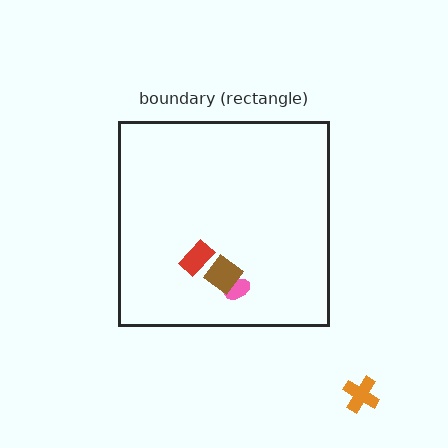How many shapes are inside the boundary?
3 inside, 1 outside.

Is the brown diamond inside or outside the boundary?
Inside.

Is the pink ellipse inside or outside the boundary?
Inside.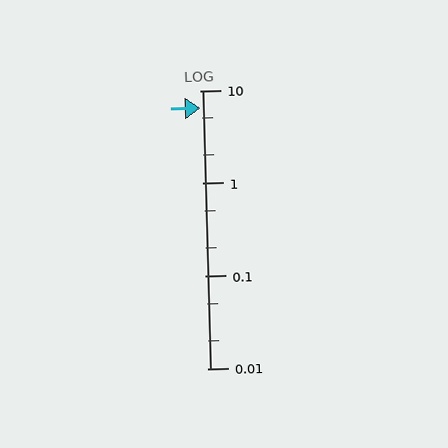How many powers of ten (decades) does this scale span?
The scale spans 3 decades, from 0.01 to 10.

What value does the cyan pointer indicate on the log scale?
The pointer indicates approximately 6.4.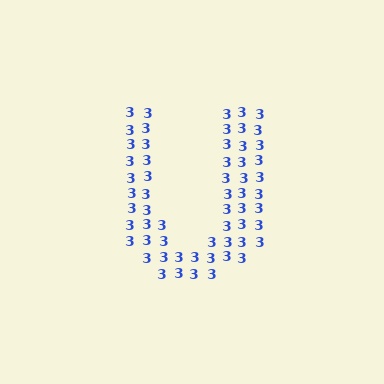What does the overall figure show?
The overall figure shows the letter U.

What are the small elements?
The small elements are digit 3's.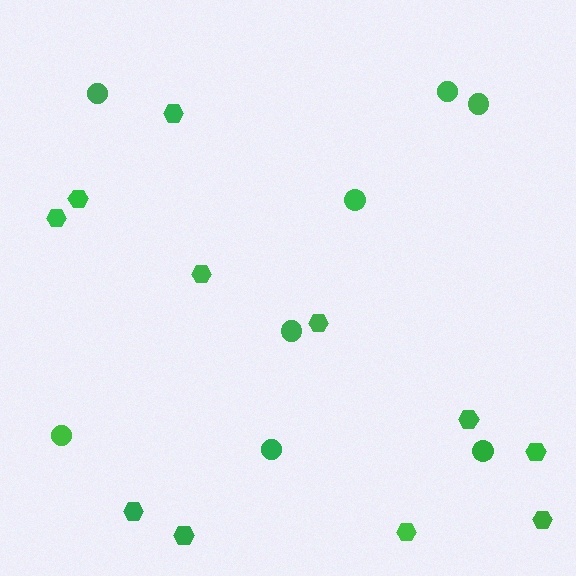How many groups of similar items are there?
There are 2 groups: one group of hexagons (11) and one group of circles (8).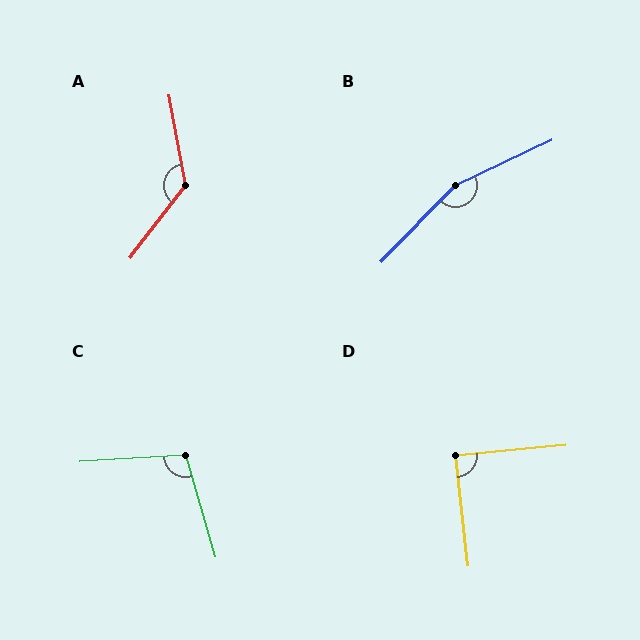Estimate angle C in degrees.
Approximately 102 degrees.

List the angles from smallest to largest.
D (89°), C (102°), A (132°), B (160°).